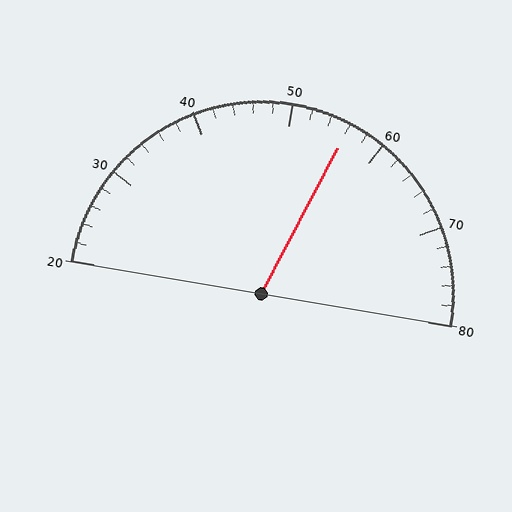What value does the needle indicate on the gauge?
The needle indicates approximately 56.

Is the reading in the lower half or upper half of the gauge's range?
The reading is in the upper half of the range (20 to 80).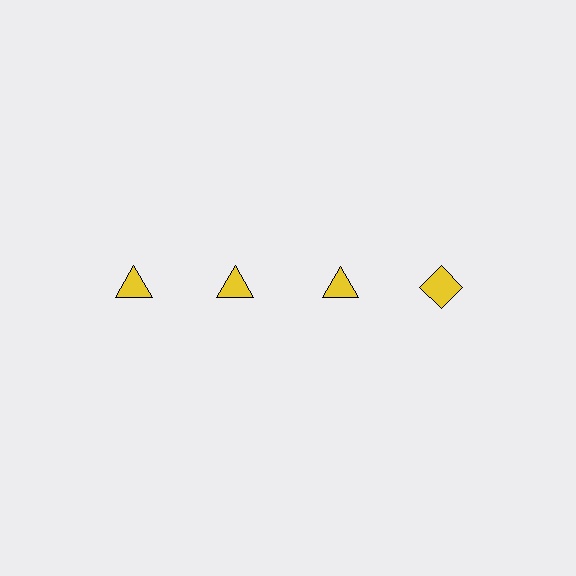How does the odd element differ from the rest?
It has a different shape: diamond instead of triangle.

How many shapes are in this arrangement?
There are 4 shapes arranged in a grid pattern.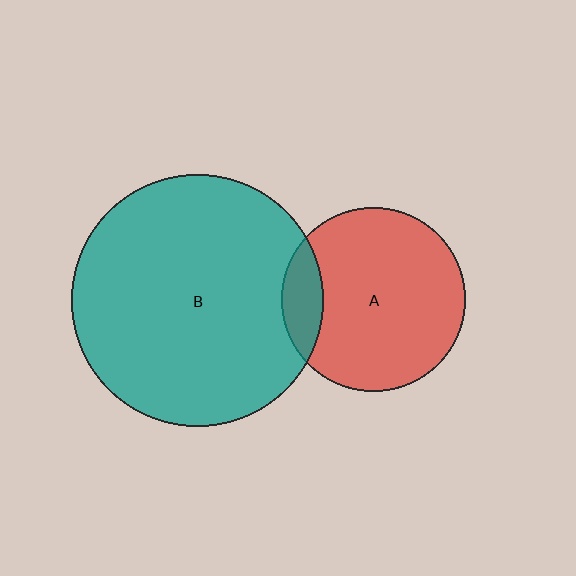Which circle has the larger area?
Circle B (teal).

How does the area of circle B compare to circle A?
Approximately 1.9 times.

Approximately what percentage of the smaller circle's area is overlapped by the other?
Approximately 15%.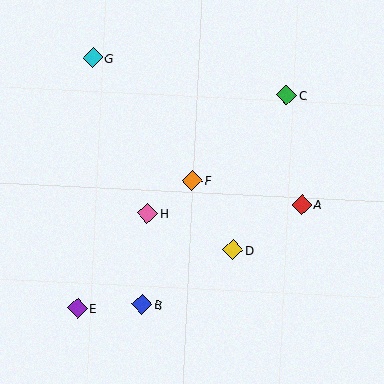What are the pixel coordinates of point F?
Point F is at (192, 181).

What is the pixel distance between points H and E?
The distance between H and E is 118 pixels.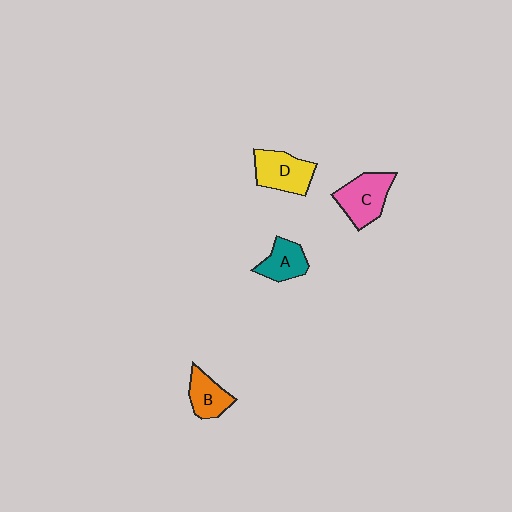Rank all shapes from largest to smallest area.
From largest to smallest: C (pink), D (yellow), B (orange), A (teal).